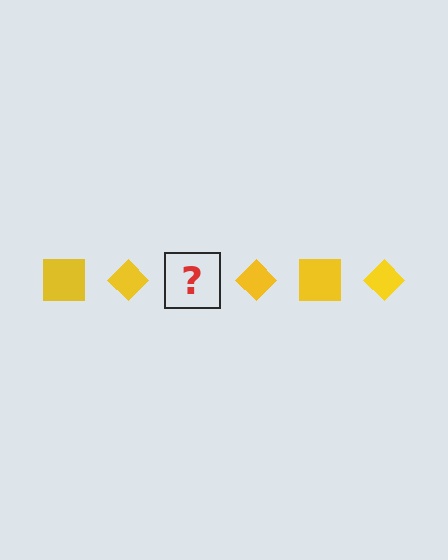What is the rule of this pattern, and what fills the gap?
The rule is that the pattern cycles through square, diamond shapes in yellow. The gap should be filled with a yellow square.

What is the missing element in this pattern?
The missing element is a yellow square.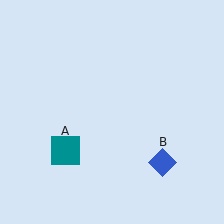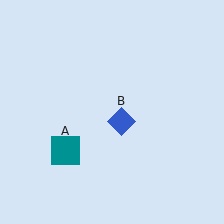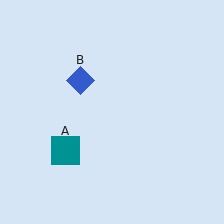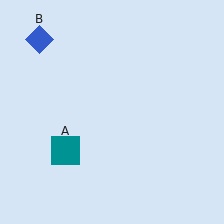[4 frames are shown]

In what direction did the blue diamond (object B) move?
The blue diamond (object B) moved up and to the left.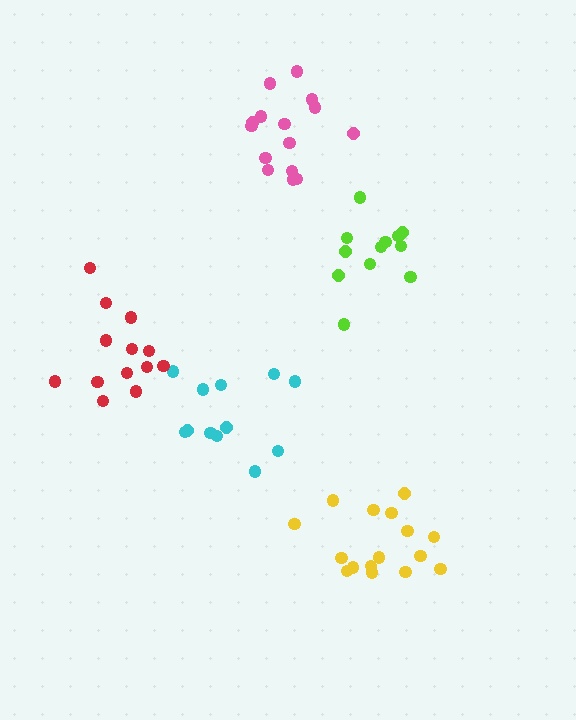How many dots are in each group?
Group 1: 12 dots, Group 2: 16 dots, Group 3: 12 dots, Group 4: 15 dots, Group 5: 13 dots (68 total).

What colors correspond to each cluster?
The clusters are colored: lime, yellow, cyan, pink, red.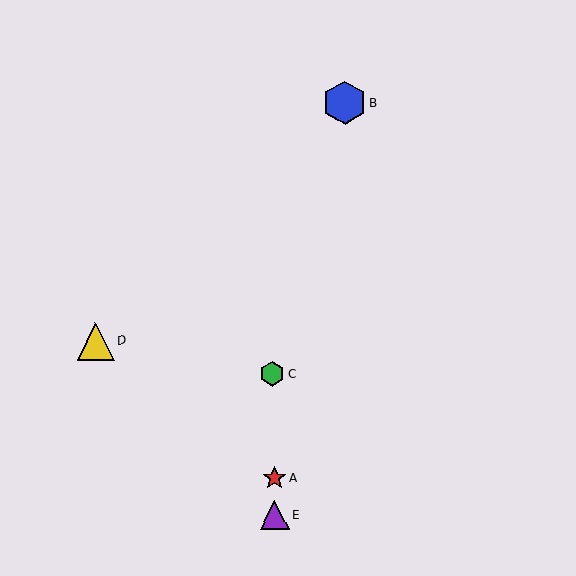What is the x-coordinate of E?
Object E is at x≈275.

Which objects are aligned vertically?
Objects A, C, E are aligned vertically.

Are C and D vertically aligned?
No, C is at x≈273 and D is at x≈95.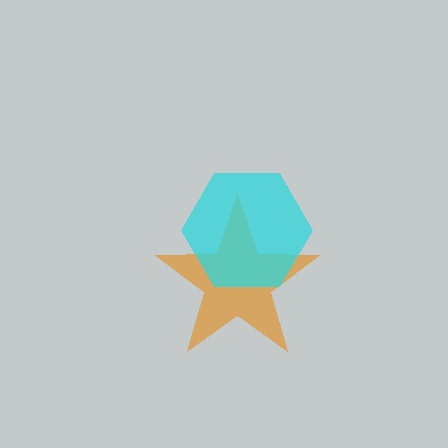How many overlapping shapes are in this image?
There are 2 overlapping shapes in the image.